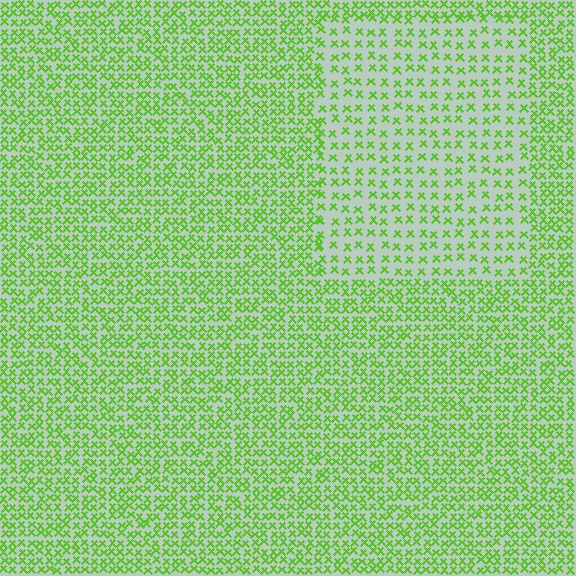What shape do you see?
I see a rectangle.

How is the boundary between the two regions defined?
The boundary is defined by a change in element density (approximately 2.0x ratio). All elements are the same color, size, and shape.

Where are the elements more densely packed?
The elements are more densely packed outside the rectangle boundary.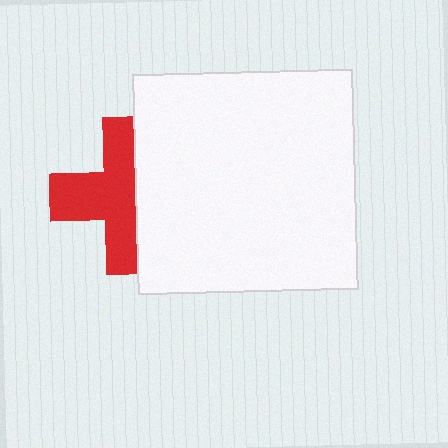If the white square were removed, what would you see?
You would see the complete red cross.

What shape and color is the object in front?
The object in front is a white square.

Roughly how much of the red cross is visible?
About half of it is visible (roughly 57%).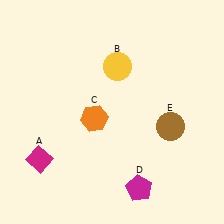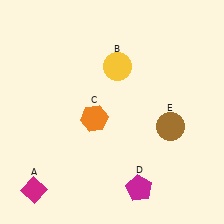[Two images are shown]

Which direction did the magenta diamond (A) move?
The magenta diamond (A) moved down.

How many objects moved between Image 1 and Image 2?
1 object moved between the two images.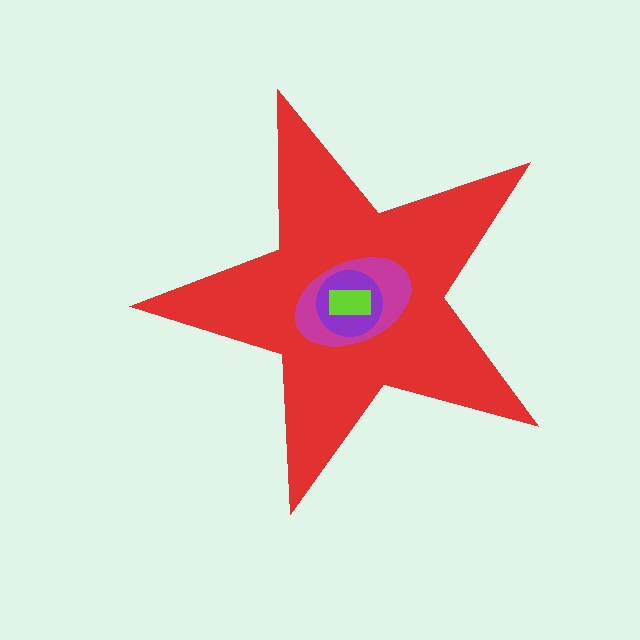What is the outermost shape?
The red star.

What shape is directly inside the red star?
The magenta ellipse.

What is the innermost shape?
The lime rectangle.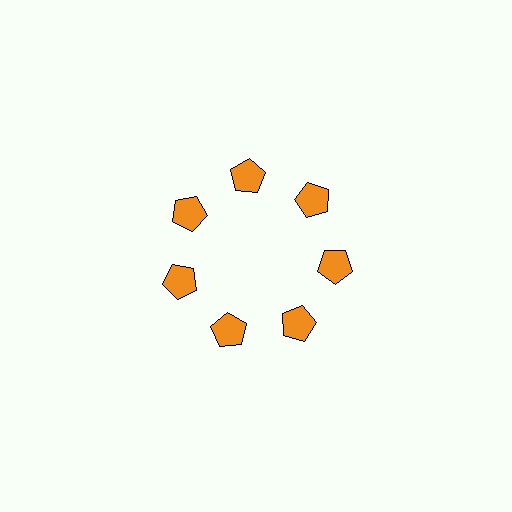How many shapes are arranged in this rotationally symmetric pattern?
There are 7 shapes, arranged in 7 groups of 1.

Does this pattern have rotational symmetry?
Yes, this pattern has 7-fold rotational symmetry. It looks the same after rotating 51 degrees around the center.